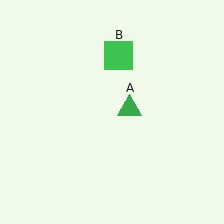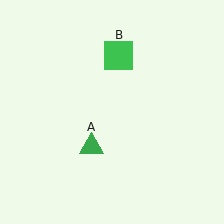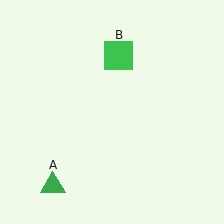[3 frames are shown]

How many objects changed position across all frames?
1 object changed position: green triangle (object A).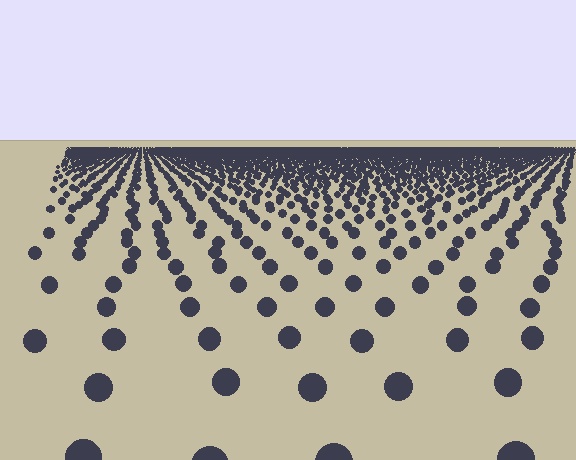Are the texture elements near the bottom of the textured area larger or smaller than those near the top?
Larger. Near the bottom, elements are closer to the viewer and appear at a bigger on-screen size.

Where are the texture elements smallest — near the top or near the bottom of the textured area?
Near the top.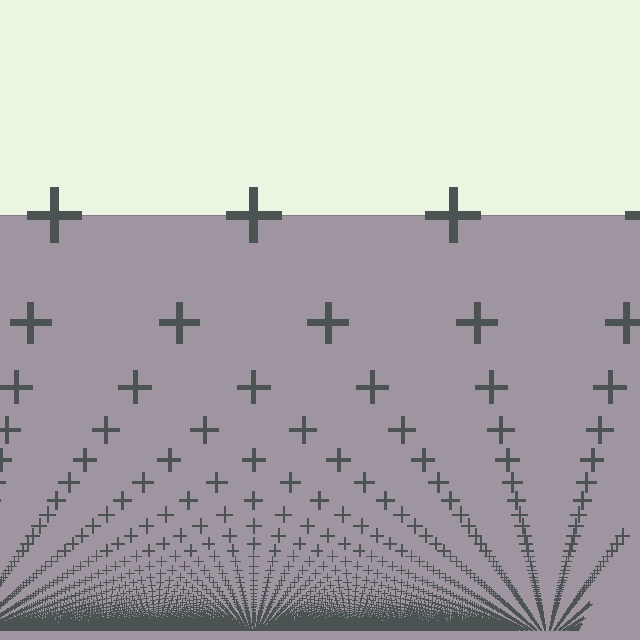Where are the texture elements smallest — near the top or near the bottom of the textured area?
Near the bottom.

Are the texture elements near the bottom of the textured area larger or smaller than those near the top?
Smaller. The gradient is inverted — elements near the bottom are smaller and denser.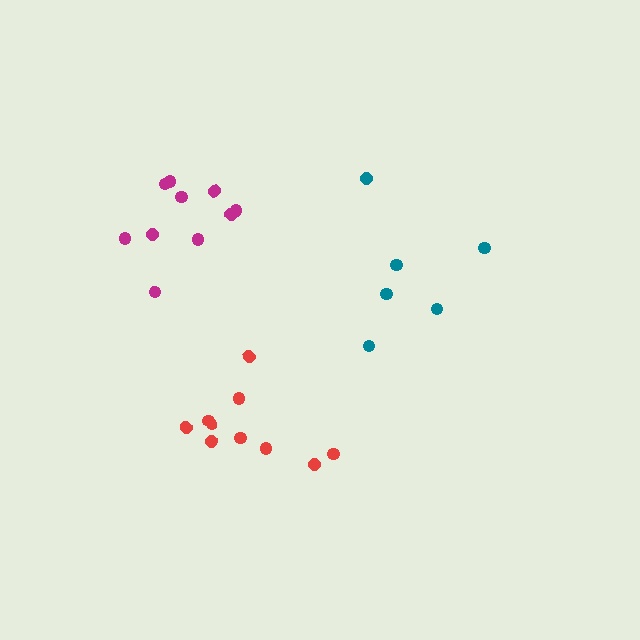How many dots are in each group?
Group 1: 10 dots, Group 2: 6 dots, Group 3: 10 dots (26 total).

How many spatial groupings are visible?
There are 3 spatial groupings.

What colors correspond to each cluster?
The clusters are colored: magenta, teal, red.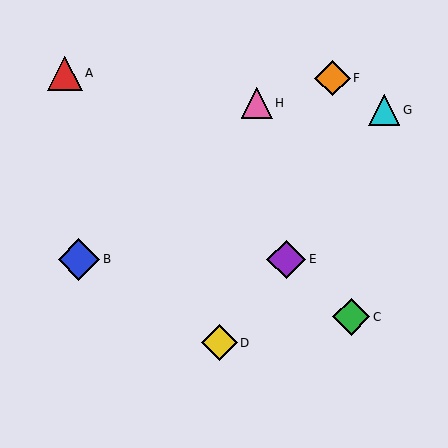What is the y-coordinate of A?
Object A is at y≈73.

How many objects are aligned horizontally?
2 objects (B, E) are aligned horizontally.